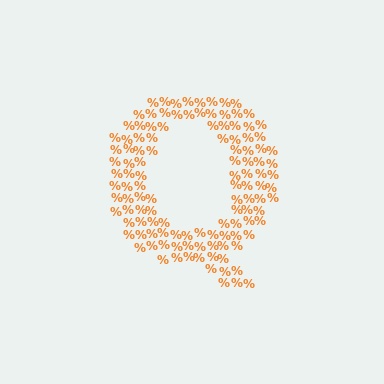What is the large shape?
The large shape is the letter Q.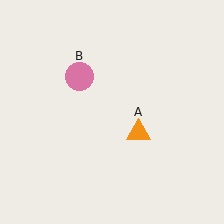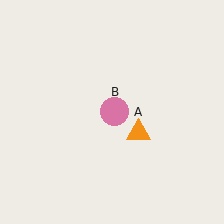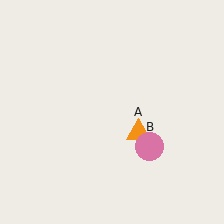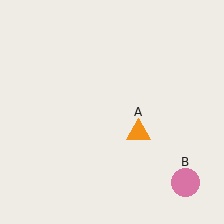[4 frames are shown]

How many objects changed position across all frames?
1 object changed position: pink circle (object B).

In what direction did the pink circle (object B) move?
The pink circle (object B) moved down and to the right.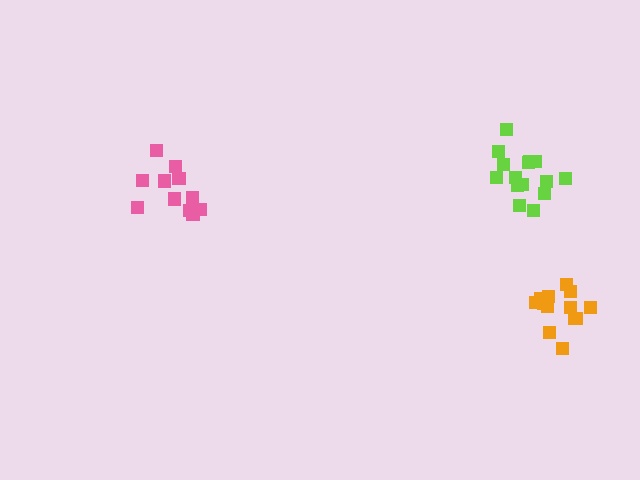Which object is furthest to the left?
The pink cluster is leftmost.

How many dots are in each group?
Group 1: 12 dots, Group 2: 13 dots, Group 3: 15 dots (40 total).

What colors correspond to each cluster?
The clusters are colored: pink, orange, lime.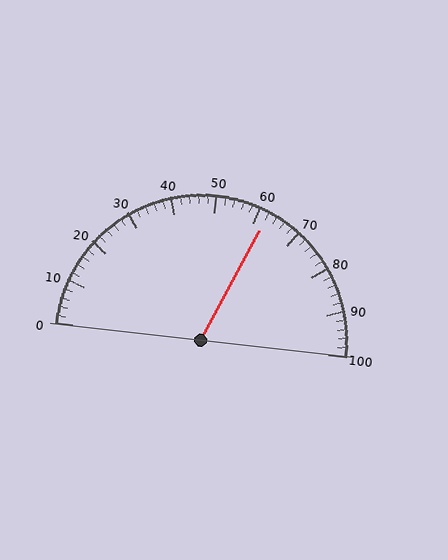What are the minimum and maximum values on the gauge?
The gauge ranges from 0 to 100.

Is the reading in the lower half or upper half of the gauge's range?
The reading is in the upper half of the range (0 to 100).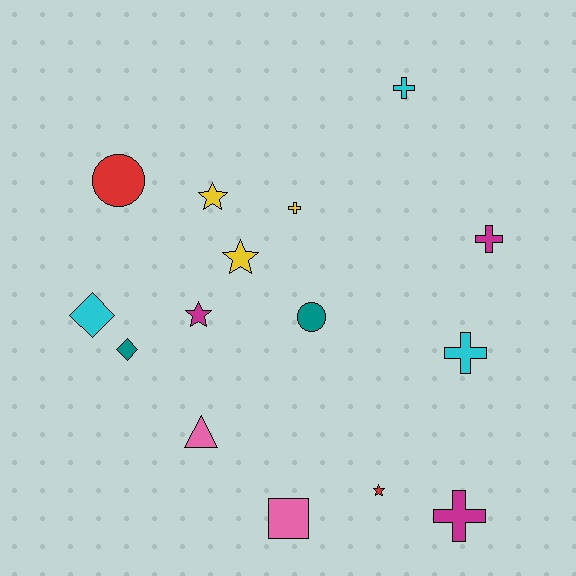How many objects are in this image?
There are 15 objects.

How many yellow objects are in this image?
There are 3 yellow objects.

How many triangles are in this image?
There is 1 triangle.